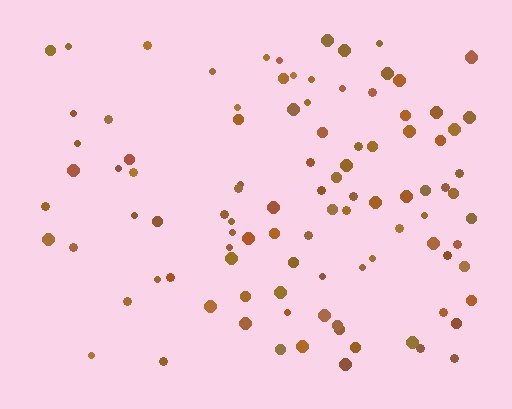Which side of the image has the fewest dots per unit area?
The left.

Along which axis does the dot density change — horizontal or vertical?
Horizontal.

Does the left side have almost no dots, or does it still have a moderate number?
Still a moderate number, just noticeably fewer than the right.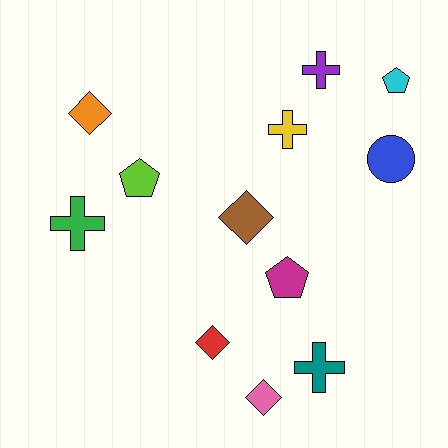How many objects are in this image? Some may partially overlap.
There are 12 objects.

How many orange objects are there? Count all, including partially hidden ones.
There is 1 orange object.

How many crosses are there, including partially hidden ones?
There are 4 crosses.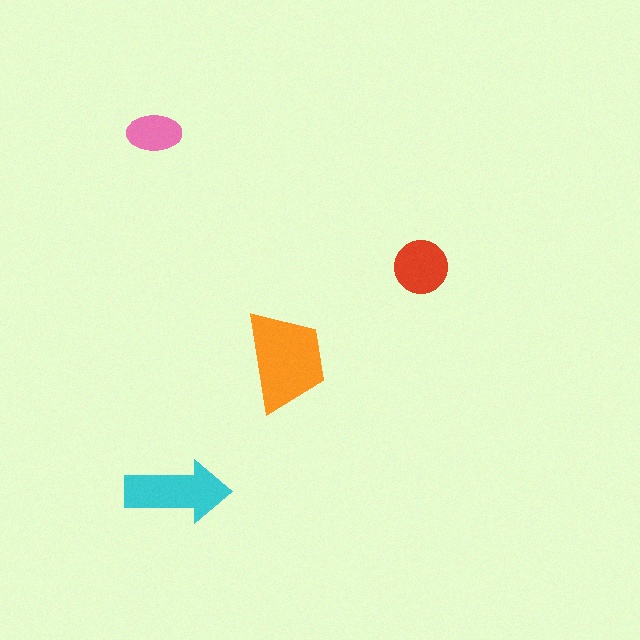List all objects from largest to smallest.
The orange trapezoid, the cyan arrow, the red circle, the pink ellipse.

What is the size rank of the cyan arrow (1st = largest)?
2nd.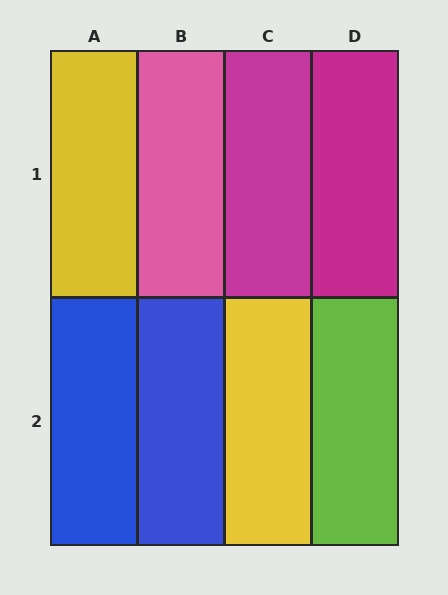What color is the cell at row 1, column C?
Magenta.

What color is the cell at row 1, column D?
Magenta.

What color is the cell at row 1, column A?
Yellow.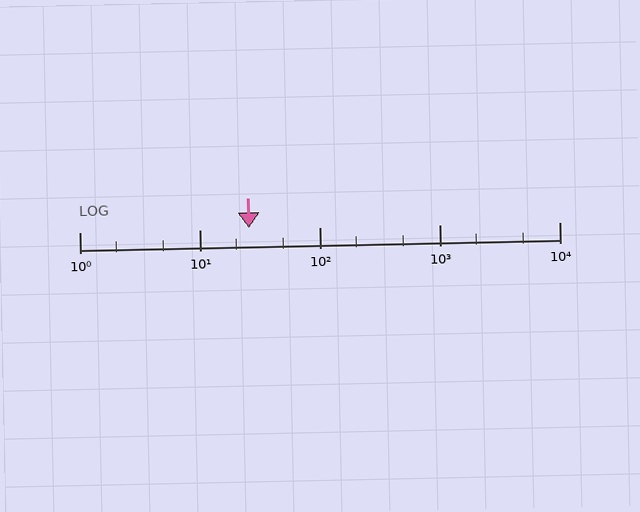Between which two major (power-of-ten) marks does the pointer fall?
The pointer is between 10 and 100.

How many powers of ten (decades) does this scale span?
The scale spans 4 decades, from 1 to 10000.